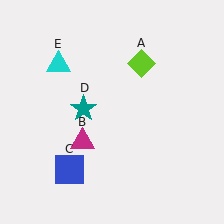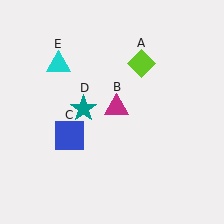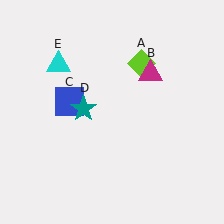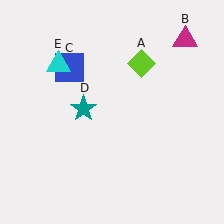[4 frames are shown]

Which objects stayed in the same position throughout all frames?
Lime diamond (object A) and teal star (object D) and cyan triangle (object E) remained stationary.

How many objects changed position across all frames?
2 objects changed position: magenta triangle (object B), blue square (object C).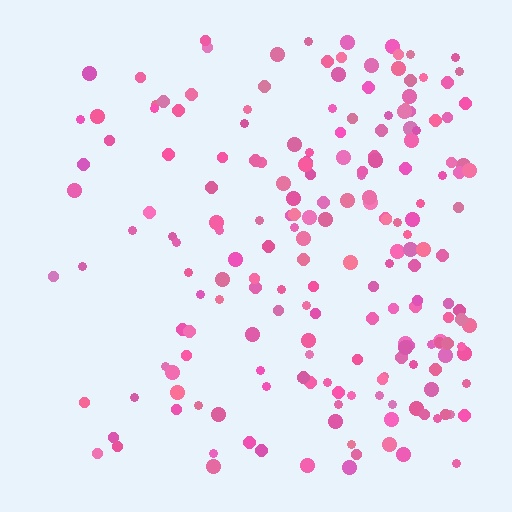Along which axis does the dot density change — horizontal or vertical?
Horizontal.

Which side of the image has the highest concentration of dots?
The right.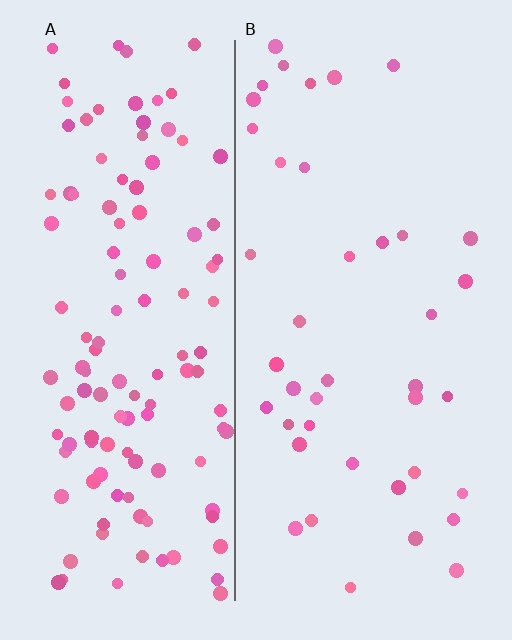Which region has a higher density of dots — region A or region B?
A (the left).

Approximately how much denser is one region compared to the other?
Approximately 2.9× — region A over region B.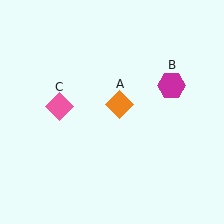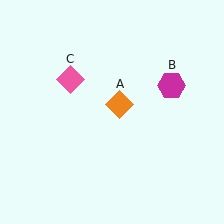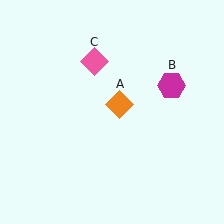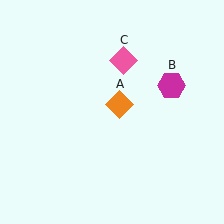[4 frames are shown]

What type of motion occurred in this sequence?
The pink diamond (object C) rotated clockwise around the center of the scene.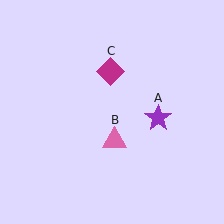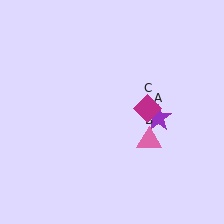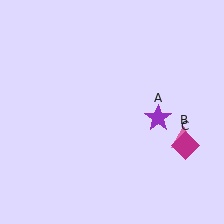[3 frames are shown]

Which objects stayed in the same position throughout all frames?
Purple star (object A) remained stationary.